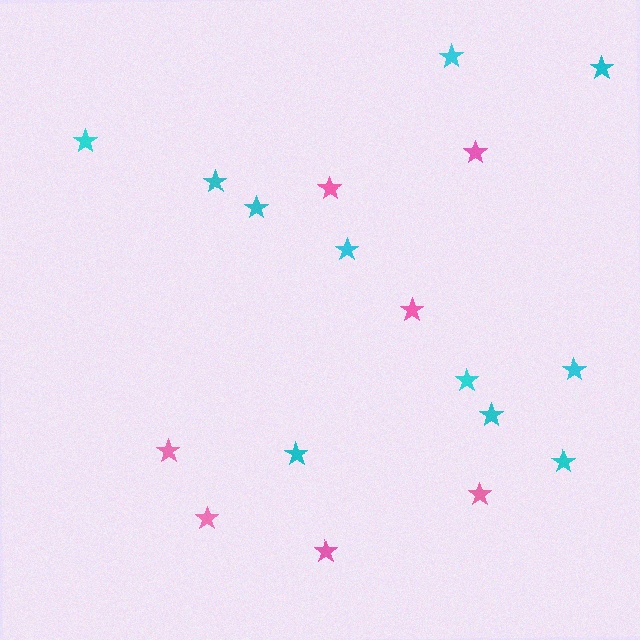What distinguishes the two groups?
There are 2 groups: one group of cyan stars (11) and one group of pink stars (7).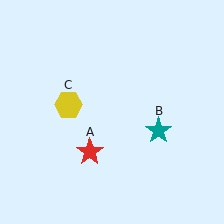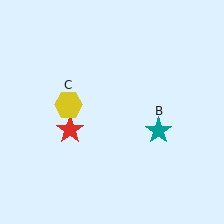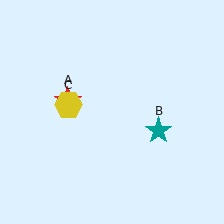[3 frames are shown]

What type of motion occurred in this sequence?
The red star (object A) rotated clockwise around the center of the scene.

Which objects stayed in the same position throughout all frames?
Teal star (object B) and yellow hexagon (object C) remained stationary.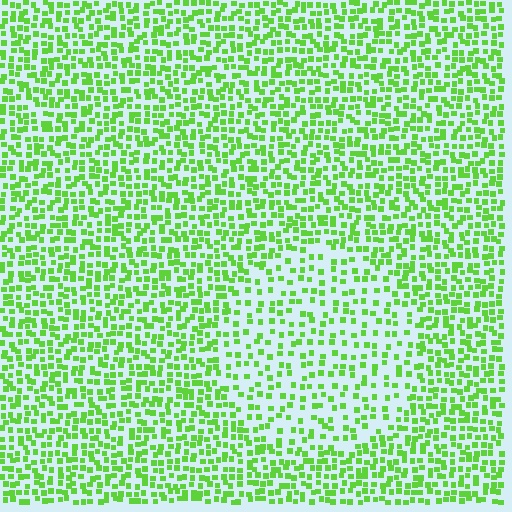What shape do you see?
I see a circle.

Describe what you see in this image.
The image contains small lime elements arranged at two different densities. A circle-shaped region is visible where the elements are less densely packed than the surrounding area.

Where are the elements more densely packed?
The elements are more densely packed outside the circle boundary.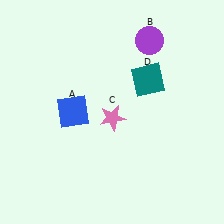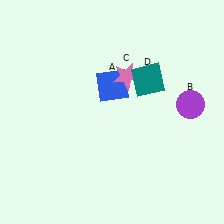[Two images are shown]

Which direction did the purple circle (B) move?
The purple circle (B) moved down.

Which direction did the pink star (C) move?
The pink star (C) moved up.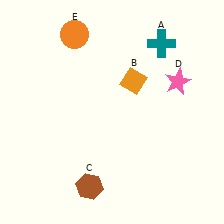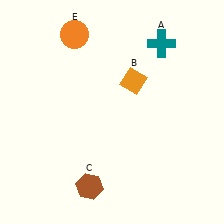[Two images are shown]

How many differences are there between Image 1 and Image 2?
There is 1 difference between the two images.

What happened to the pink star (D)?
The pink star (D) was removed in Image 2. It was in the top-right area of Image 1.